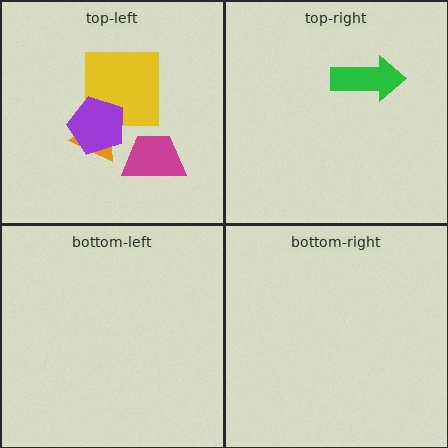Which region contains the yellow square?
The top-left region.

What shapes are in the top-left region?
The yellow square, the magenta trapezoid, the orange triangle, the purple pentagon.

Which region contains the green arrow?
The top-right region.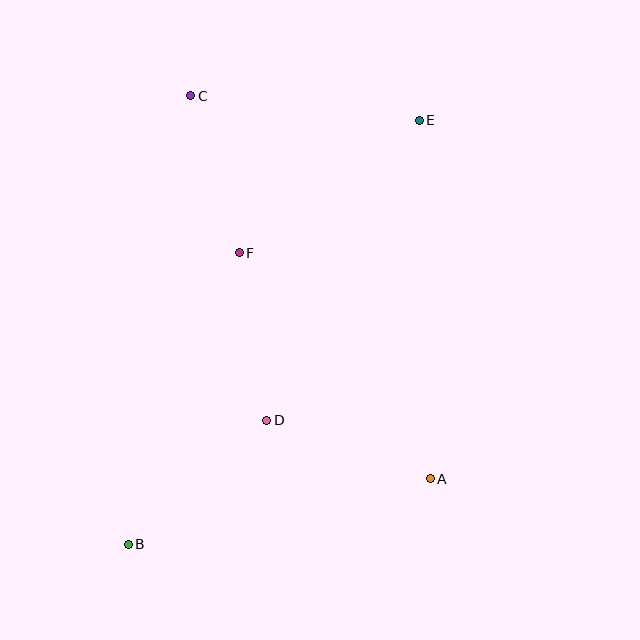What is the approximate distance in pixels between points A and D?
The distance between A and D is approximately 174 pixels.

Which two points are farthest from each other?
Points B and E are farthest from each other.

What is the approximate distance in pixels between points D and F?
The distance between D and F is approximately 170 pixels.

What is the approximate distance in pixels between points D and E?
The distance between D and E is approximately 336 pixels.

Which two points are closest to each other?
Points C and F are closest to each other.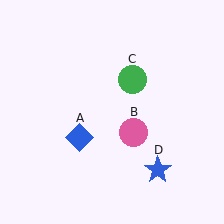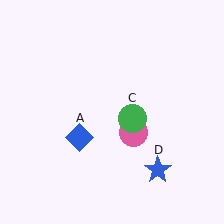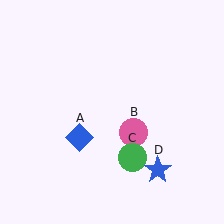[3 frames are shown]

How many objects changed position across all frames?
1 object changed position: green circle (object C).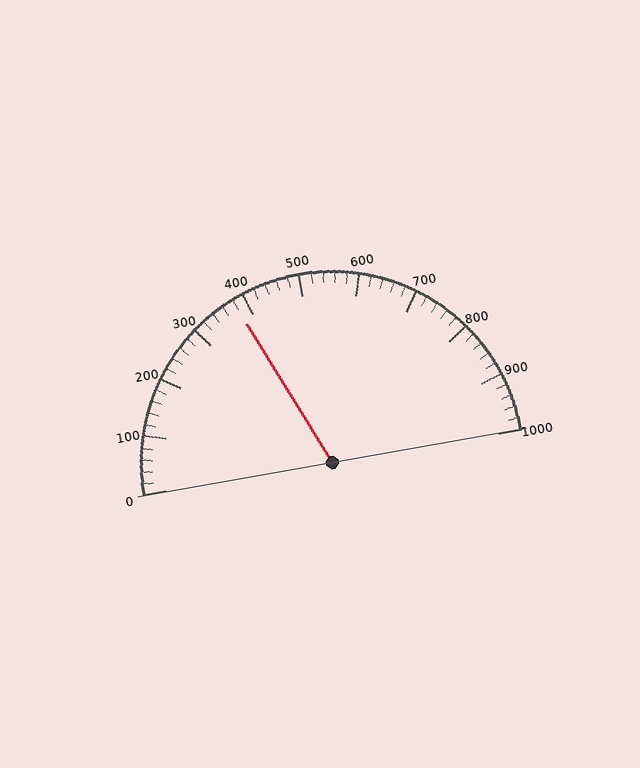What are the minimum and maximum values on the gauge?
The gauge ranges from 0 to 1000.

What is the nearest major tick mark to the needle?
The nearest major tick mark is 400.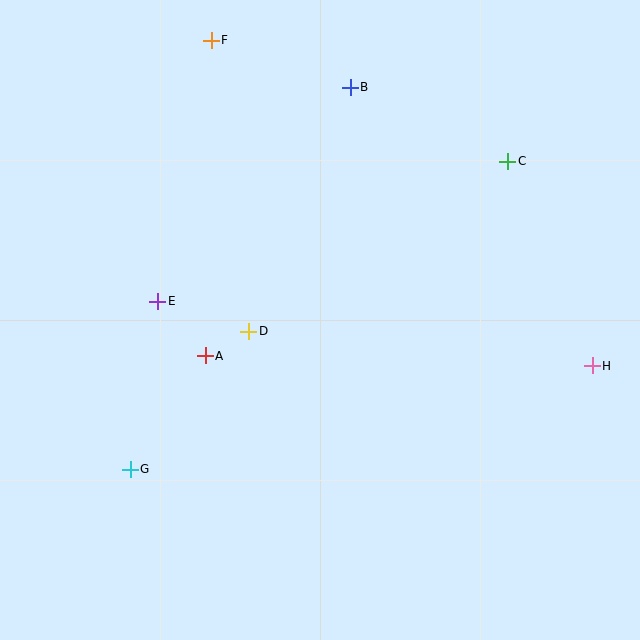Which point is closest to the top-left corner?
Point F is closest to the top-left corner.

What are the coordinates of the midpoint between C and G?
The midpoint between C and G is at (319, 315).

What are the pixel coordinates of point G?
Point G is at (130, 469).